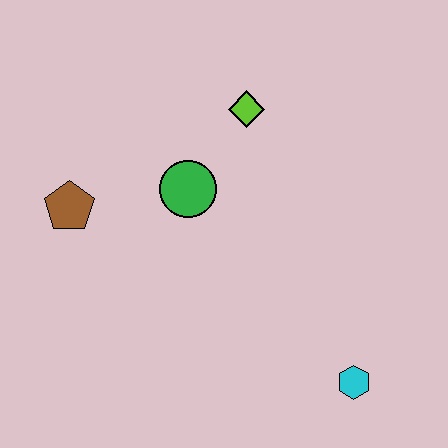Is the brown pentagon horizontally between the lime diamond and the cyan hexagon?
No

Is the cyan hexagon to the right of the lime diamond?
Yes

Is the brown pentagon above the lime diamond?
No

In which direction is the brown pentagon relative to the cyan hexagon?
The brown pentagon is to the left of the cyan hexagon.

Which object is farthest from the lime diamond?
The cyan hexagon is farthest from the lime diamond.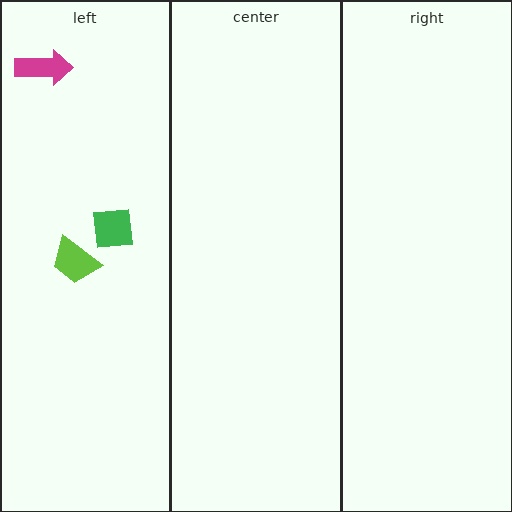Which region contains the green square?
The left region.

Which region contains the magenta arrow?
The left region.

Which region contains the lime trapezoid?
The left region.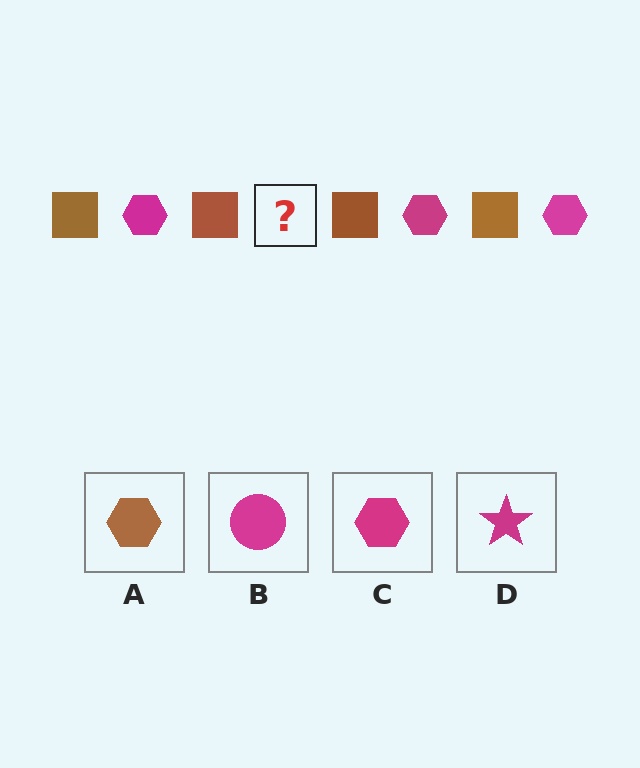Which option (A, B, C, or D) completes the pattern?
C.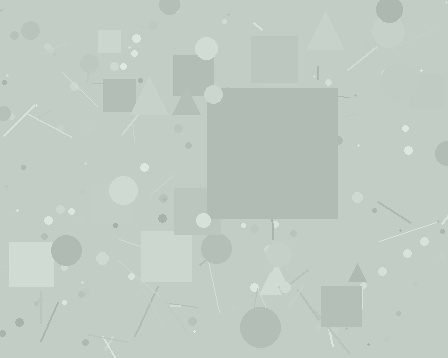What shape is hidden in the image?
A square is hidden in the image.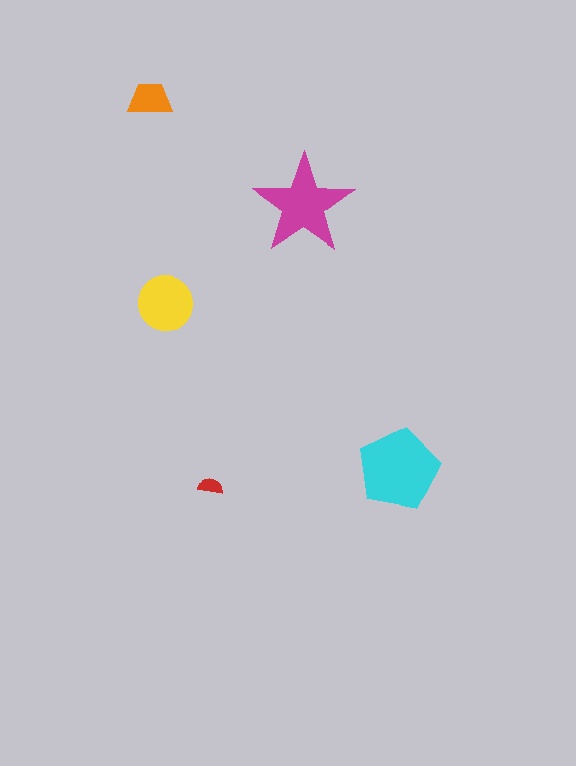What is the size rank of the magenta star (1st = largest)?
2nd.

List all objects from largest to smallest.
The cyan pentagon, the magenta star, the yellow circle, the orange trapezoid, the red semicircle.